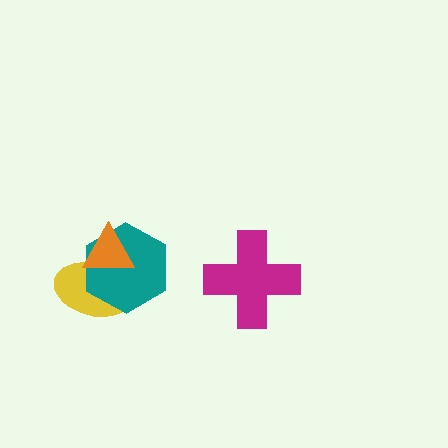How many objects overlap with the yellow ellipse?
2 objects overlap with the yellow ellipse.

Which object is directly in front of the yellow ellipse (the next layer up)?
The teal hexagon is directly in front of the yellow ellipse.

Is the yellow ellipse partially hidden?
Yes, it is partially covered by another shape.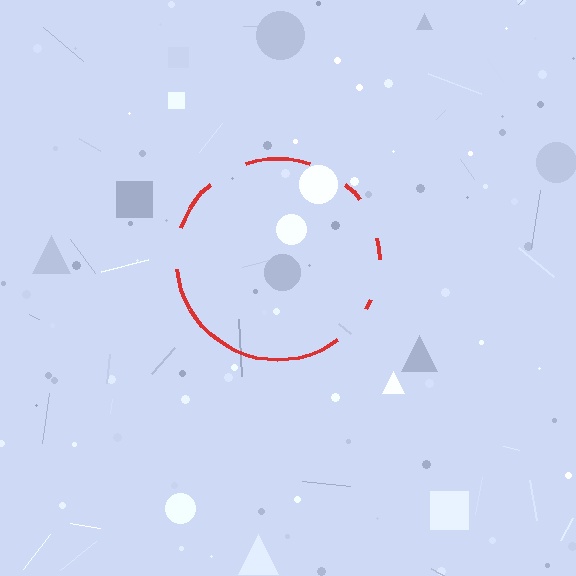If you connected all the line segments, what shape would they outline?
They would outline a circle.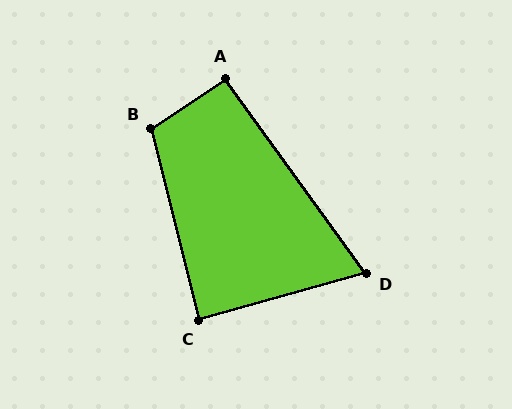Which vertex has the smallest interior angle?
D, at approximately 70 degrees.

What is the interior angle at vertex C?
Approximately 88 degrees (approximately right).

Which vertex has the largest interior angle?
B, at approximately 110 degrees.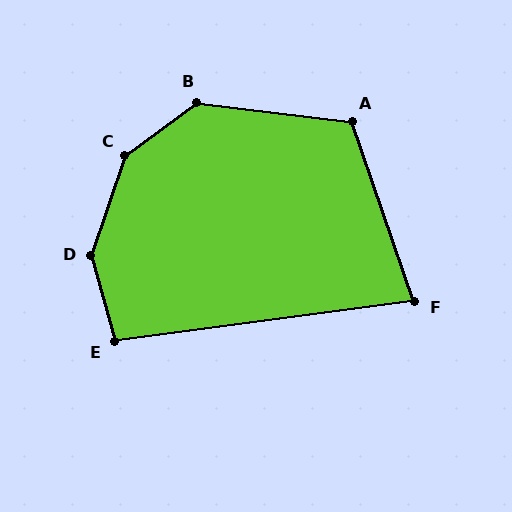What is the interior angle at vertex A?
Approximately 116 degrees (obtuse).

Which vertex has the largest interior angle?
C, at approximately 146 degrees.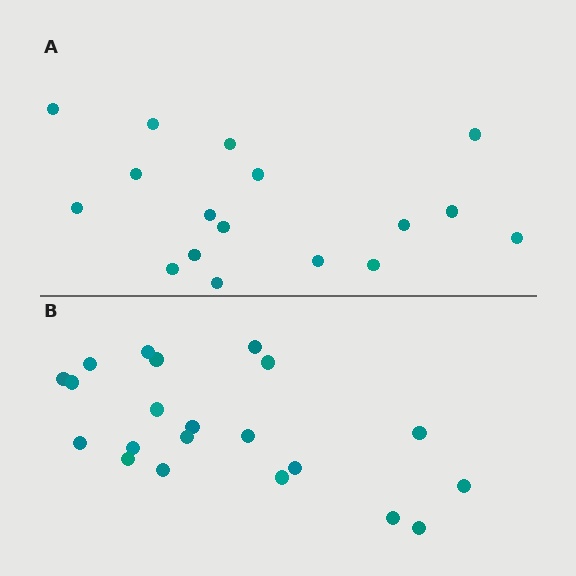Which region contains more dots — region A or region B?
Region B (the bottom region) has more dots.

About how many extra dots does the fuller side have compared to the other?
Region B has about 4 more dots than region A.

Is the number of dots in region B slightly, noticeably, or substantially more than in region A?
Region B has only slightly more — the two regions are fairly close. The ratio is roughly 1.2 to 1.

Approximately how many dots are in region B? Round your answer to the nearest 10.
About 20 dots. (The exact count is 21, which rounds to 20.)